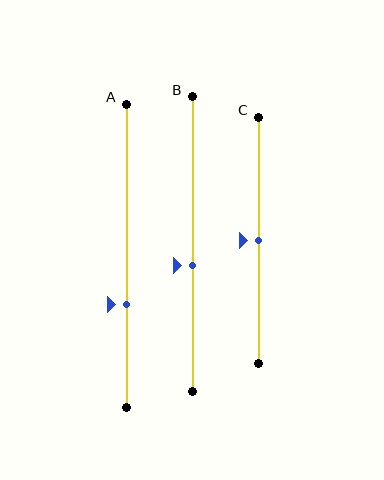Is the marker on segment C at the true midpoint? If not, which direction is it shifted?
Yes, the marker on segment C is at the true midpoint.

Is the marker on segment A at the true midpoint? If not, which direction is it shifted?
No, the marker on segment A is shifted downward by about 16% of the segment length.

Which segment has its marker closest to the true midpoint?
Segment C has its marker closest to the true midpoint.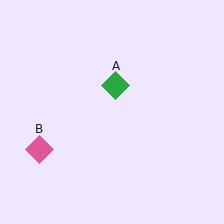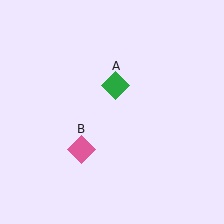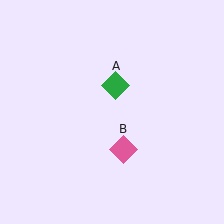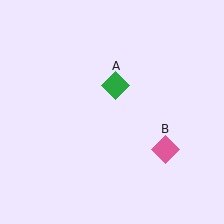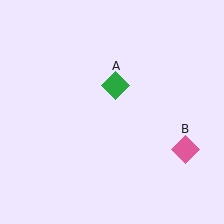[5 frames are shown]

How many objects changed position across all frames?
1 object changed position: pink diamond (object B).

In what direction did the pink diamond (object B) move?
The pink diamond (object B) moved right.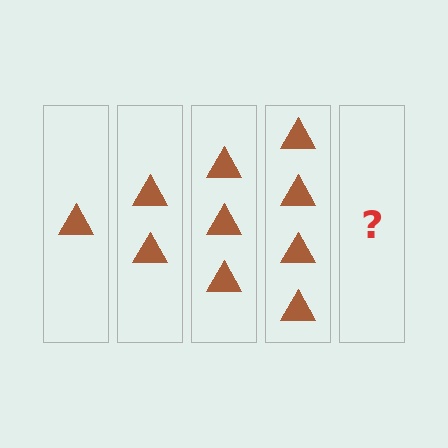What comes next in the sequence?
The next element should be 5 triangles.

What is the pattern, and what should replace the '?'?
The pattern is that each step adds one more triangle. The '?' should be 5 triangles.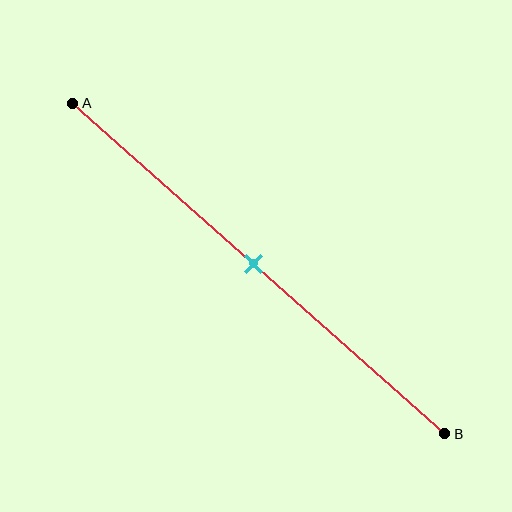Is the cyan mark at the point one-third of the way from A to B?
No, the mark is at about 50% from A, not at the 33% one-third point.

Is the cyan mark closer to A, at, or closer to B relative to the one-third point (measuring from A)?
The cyan mark is closer to point B than the one-third point of segment AB.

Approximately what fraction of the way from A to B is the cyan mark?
The cyan mark is approximately 50% of the way from A to B.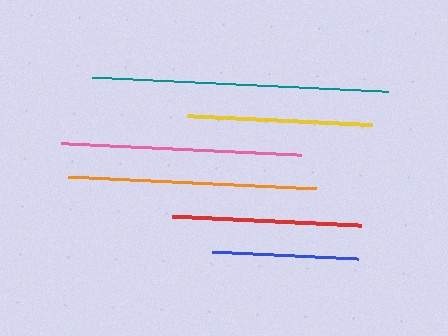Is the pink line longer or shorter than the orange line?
The orange line is longer than the pink line.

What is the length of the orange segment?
The orange segment is approximately 248 pixels long.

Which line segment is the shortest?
The blue line is the shortest at approximately 145 pixels.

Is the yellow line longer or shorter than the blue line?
The yellow line is longer than the blue line.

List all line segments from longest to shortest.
From longest to shortest: teal, orange, pink, red, yellow, blue.